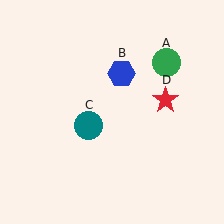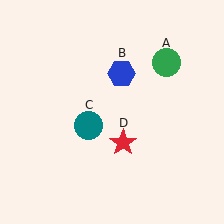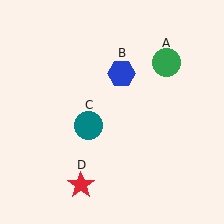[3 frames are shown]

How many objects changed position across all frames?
1 object changed position: red star (object D).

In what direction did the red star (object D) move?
The red star (object D) moved down and to the left.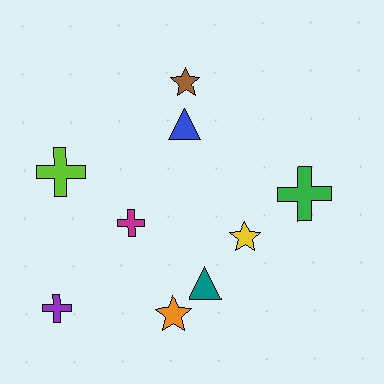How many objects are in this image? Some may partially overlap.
There are 9 objects.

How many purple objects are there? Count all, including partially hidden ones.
There is 1 purple object.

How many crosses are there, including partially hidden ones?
There are 4 crosses.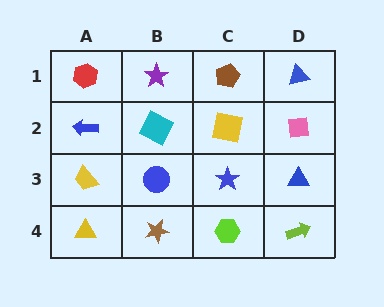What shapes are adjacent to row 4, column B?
A blue circle (row 3, column B), a yellow triangle (row 4, column A), a lime hexagon (row 4, column C).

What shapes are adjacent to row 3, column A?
A blue arrow (row 2, column A), a yellow triangle (row 4, column A), a blue circle (row 3, column B).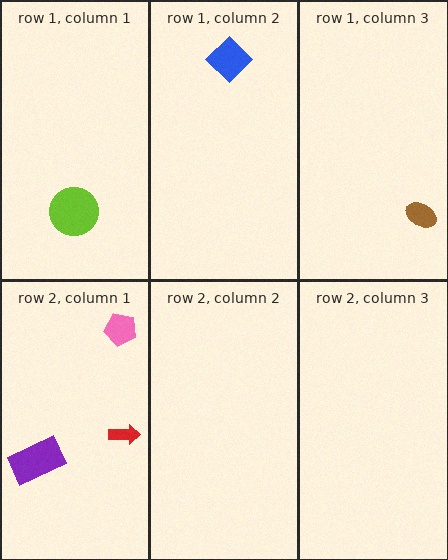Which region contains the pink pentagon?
The row 2, column 1 region.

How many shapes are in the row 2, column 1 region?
3.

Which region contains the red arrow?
The row 2, column 1 region.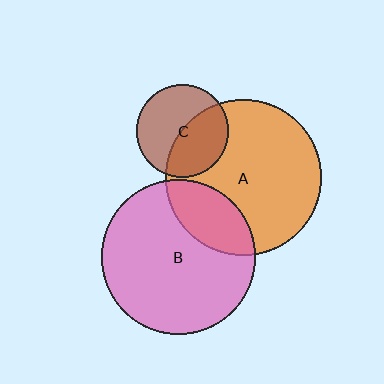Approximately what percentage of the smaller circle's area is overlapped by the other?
Approximately 25%.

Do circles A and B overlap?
Yes.